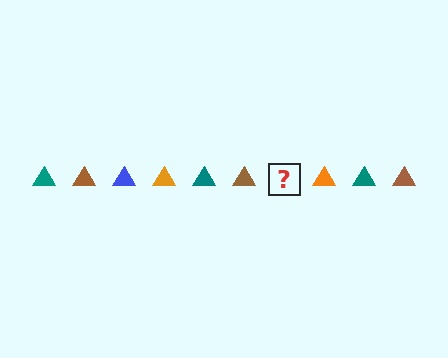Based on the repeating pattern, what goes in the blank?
The blank should be a blue triangle.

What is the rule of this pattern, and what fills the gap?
The rule is that the pattern cycles through teal, brown, blue, orange triangles. The gap should be filled with a blue triangle.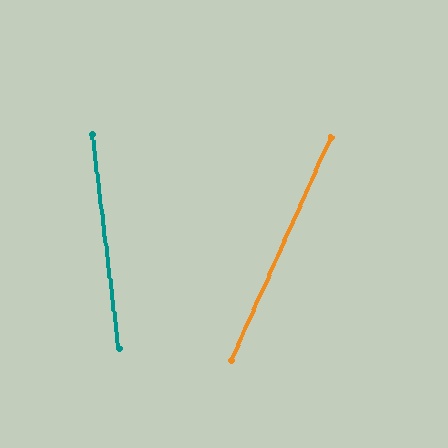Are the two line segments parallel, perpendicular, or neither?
Neither parallel nor perpendicular — they differ by about 31°.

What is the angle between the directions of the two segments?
Approximately 31 degrees.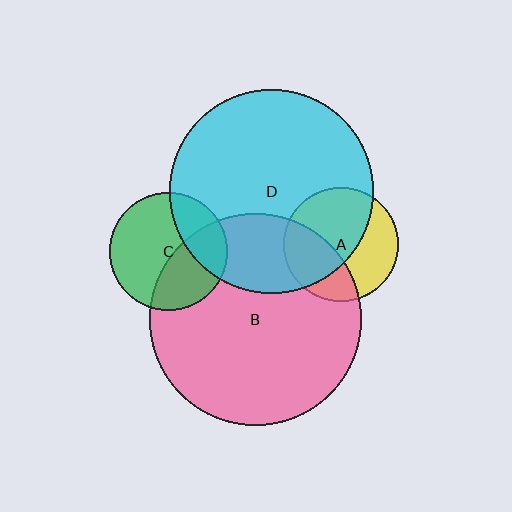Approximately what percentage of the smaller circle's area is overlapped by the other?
Approximately 30%.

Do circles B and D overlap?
Yes.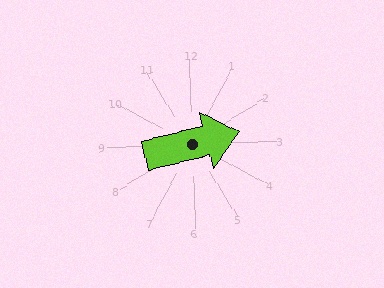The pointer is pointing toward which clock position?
Roughly 3 o'clock.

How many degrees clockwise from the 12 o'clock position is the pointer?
Approximately 78 degrees.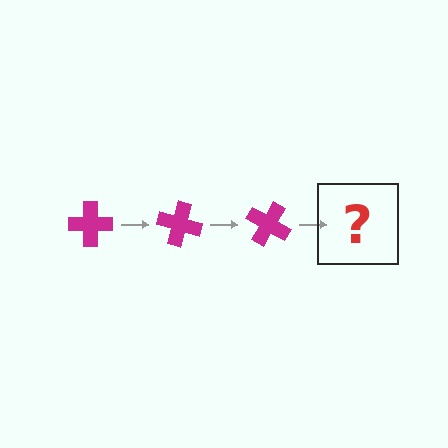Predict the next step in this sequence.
The next step is a magenta cross rotated 45 degrees.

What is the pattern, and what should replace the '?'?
The pattern is that the cross rotates 15 degrees each step. The '?' should be a magenta cross rotated 45 degrees.